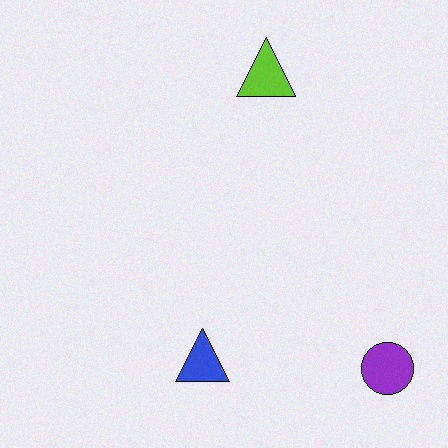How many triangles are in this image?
There are 2 triangles.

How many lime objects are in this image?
There is 1 lime object.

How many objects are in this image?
There are 3 objects.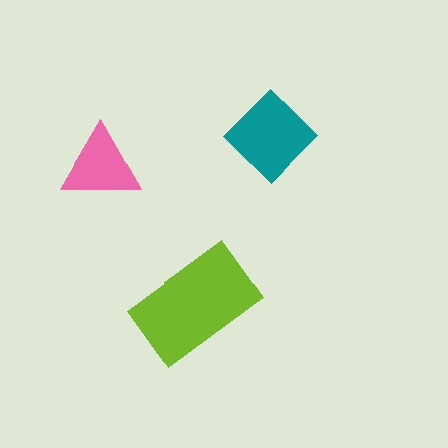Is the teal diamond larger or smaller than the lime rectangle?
Smaller.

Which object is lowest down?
The lime rectangle is bottommost.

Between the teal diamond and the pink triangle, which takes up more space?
The teal diamond.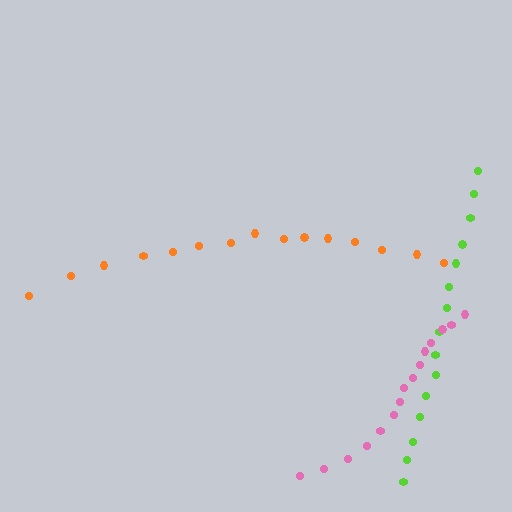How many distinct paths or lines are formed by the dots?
There are 3 distinct paths.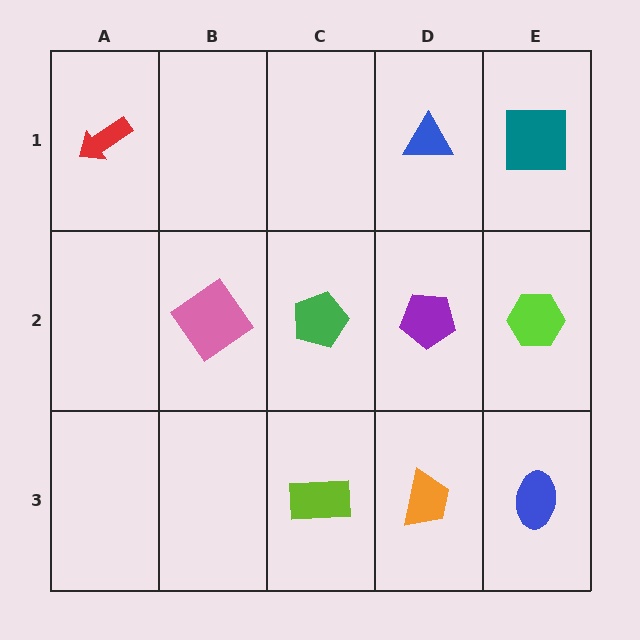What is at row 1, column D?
A blue triangle.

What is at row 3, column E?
A blue ellipse.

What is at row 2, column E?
A lime hexagon.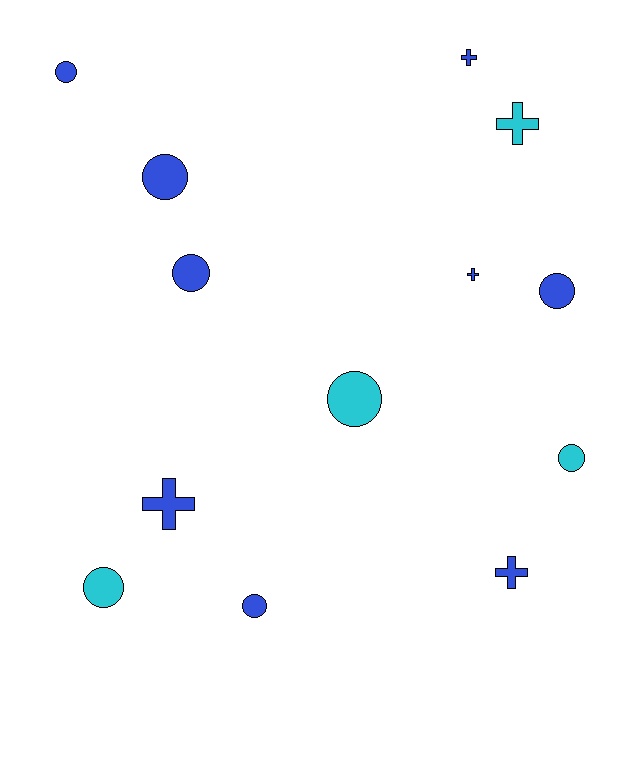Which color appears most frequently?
Blue, with 9 objects.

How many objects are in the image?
There are 13 objects.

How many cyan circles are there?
There are 3 cyan circles.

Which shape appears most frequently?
Circle, with 8 objects.